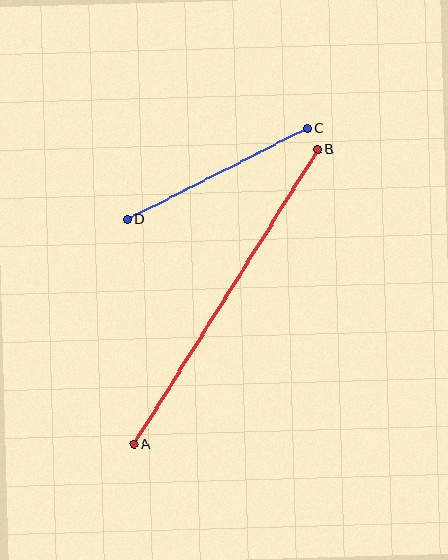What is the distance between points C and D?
The distance is approximately 201 pixels.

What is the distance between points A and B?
The distance is approximately 347 pixels.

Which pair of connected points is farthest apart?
Points A and B are farthest apart.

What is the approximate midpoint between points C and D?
The midpoint is at approximately (217, 174) pixels.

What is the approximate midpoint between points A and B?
The midpoint is at approximately (226, 297) pixels.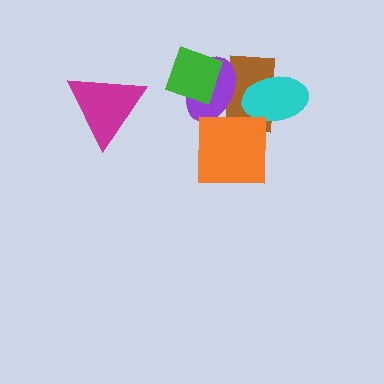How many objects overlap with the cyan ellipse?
2 objects overlap with the cyan ellipse.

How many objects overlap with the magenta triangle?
0 objects overlap with the magenta triangle.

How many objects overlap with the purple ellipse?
3 objects overlap with the purple ellipse.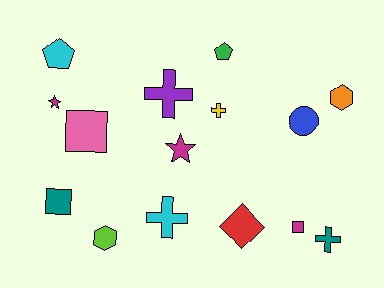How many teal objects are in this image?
There are 2 teal objects.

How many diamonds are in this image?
There is 1 diamond.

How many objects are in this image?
There are 15 objects.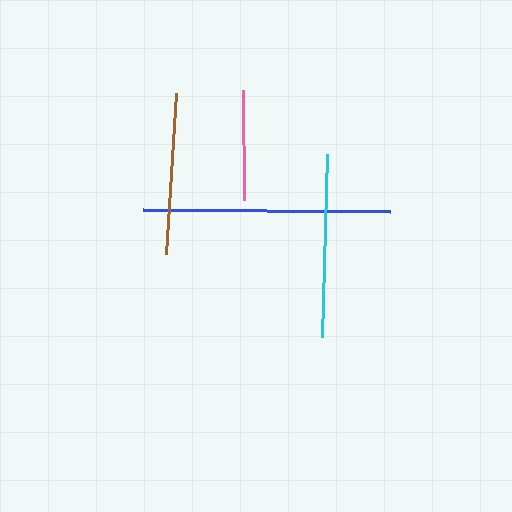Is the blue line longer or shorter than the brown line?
The blue line is longer than the brown line.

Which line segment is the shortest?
The pink line is the shortest at approximately 110 pixels.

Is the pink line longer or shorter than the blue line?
The blue line is longer than the pink line.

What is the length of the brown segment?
The brown segment is approximately 161 pixels long.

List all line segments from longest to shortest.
From longest to shortest: blue, cyan, brown, pink.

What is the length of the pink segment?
The pink segment is approximately 110 pixels long.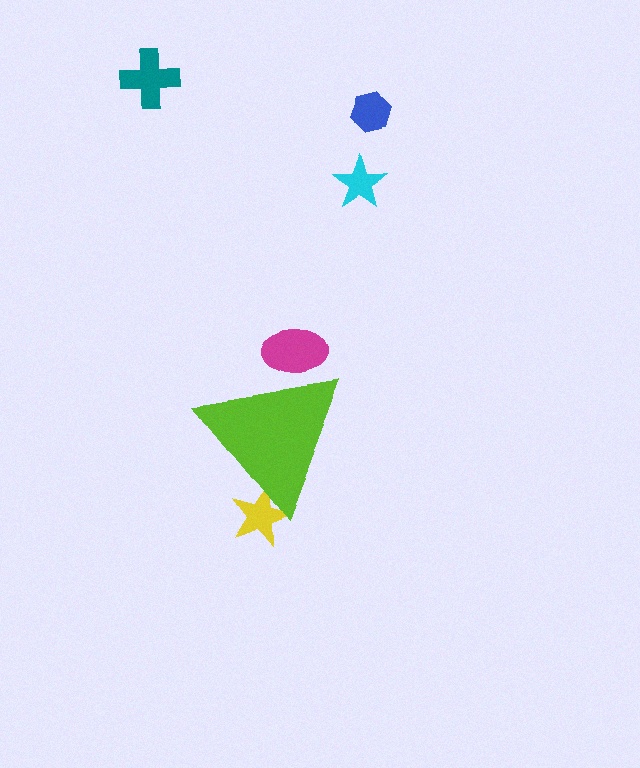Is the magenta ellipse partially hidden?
Yes, the magenta ellipse is partially hidden behind the lime triangle.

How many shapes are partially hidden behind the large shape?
2 shapes are partially hidden.